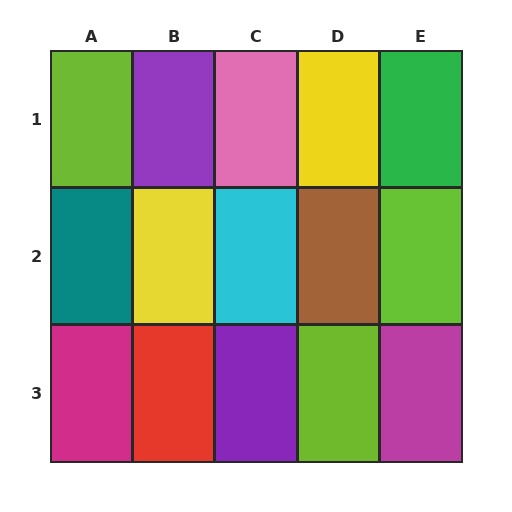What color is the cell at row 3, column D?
Lime.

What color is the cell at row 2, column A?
Teal.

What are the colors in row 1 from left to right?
Lime, purple, pink, yellow, green.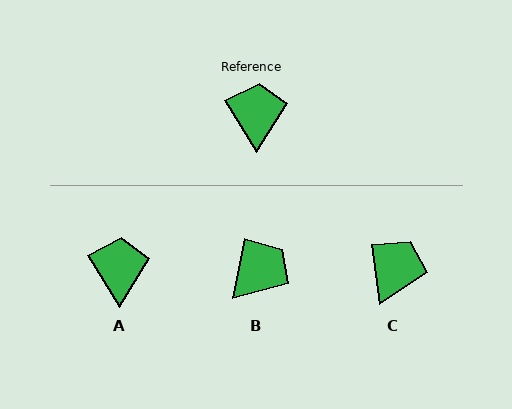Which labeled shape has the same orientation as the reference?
A.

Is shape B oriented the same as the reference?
No, it is off by about 43 degrees.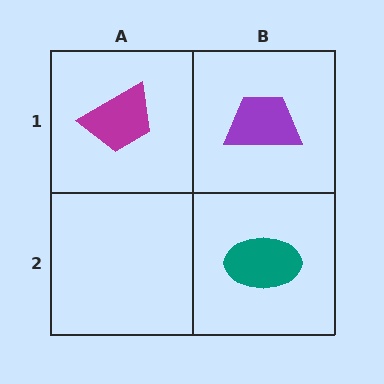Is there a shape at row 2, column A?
No, that cell is empty.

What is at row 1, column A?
A magenta trapezoid.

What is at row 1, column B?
A purple trapezoid.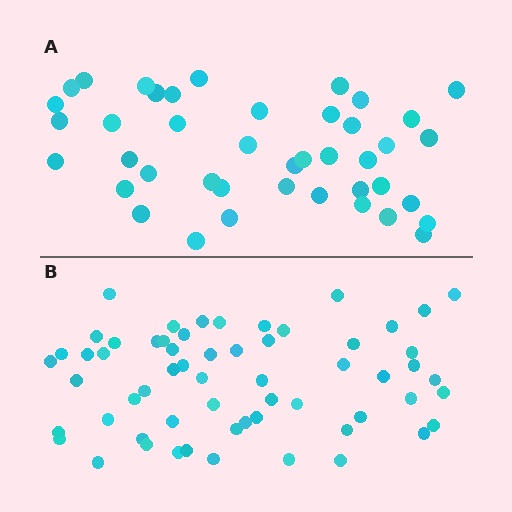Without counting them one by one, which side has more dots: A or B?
Region B (the bottom region) has more dots.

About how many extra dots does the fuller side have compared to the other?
Region B has approximately 20 more dots than region A.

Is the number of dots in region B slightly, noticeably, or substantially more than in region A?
Region B has noticeably more, but not dramatically so. The ratio is roughly 1.4 to 1.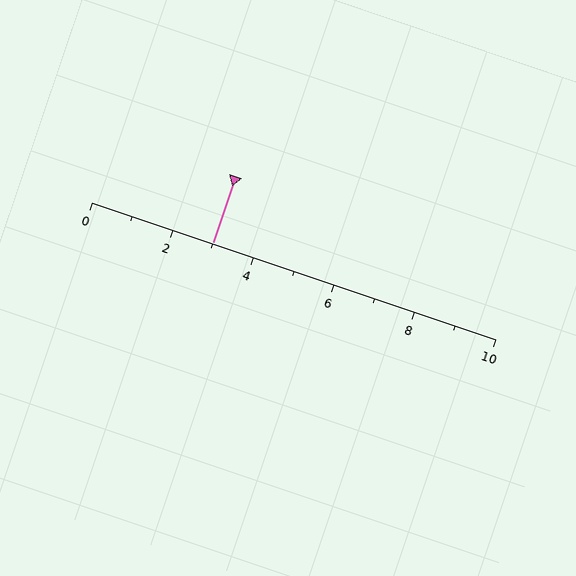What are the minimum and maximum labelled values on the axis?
The axis runs from 0 to 10.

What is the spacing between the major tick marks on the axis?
The major ticks are spaced 2 apart.